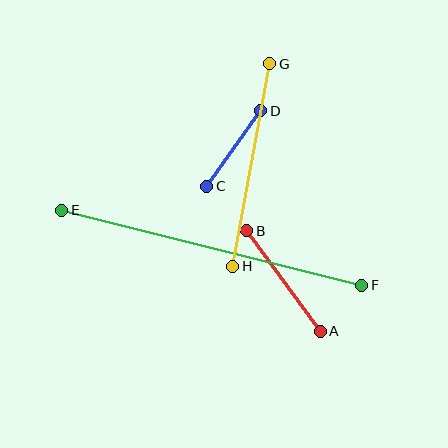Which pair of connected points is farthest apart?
Points E and F are farthest apart.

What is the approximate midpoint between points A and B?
The midpoint is at approximately (284, 281) pixels.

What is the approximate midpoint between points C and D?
The midpoint is at approximately (234, 148) pixels.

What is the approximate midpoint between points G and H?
The midpoint is at approximately (251, 165) pixels.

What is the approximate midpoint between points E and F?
The midpoint is at approximately (212, 248) pixels.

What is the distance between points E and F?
The distance is approximately 309 pixels.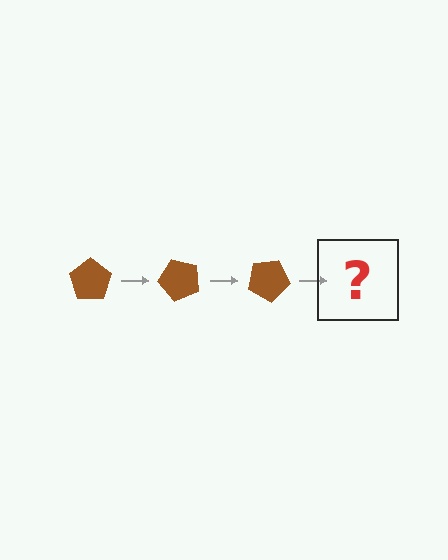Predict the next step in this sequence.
The next step is a brown pentagon rotated 150 degrees.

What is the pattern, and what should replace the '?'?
The pattern is that the pentagon rotates 50 degrees each step. The '?' should be a brown pentagon rotated 150 degrees.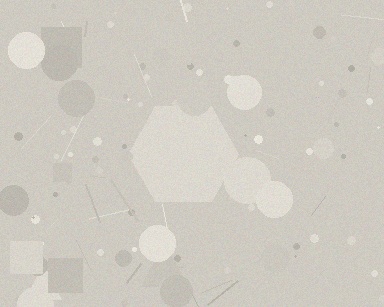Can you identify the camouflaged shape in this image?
The camouflaged shape is a hexagon.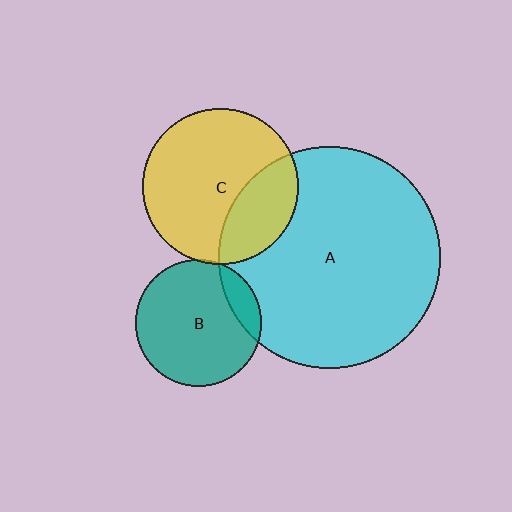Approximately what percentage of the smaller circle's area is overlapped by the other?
Approximately 15%.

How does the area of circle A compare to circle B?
Approximately 3.1 times.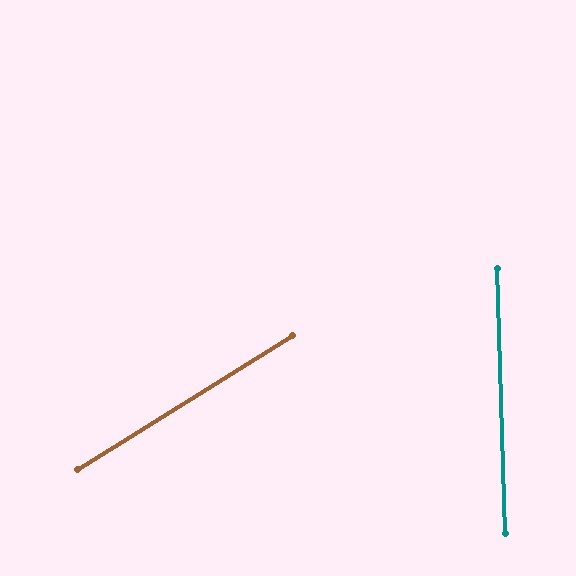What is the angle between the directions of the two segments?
Approximately 60 degrees.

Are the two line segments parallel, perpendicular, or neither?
Neither parallel nor perpendicular — they differ by about 60°.